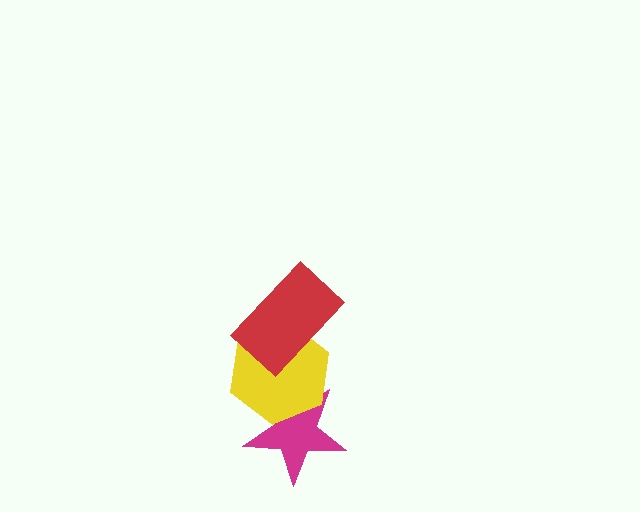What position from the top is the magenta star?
The magenta star is 3rd from the top.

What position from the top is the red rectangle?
The red rectangle is 1st from the top.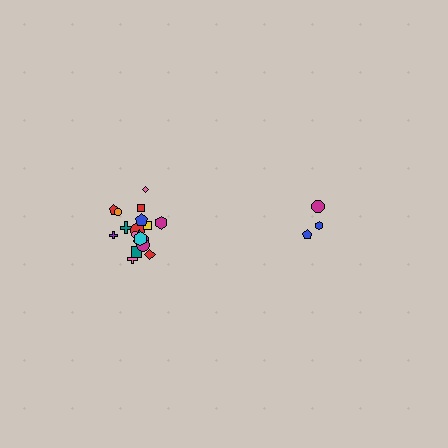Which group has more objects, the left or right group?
The left group.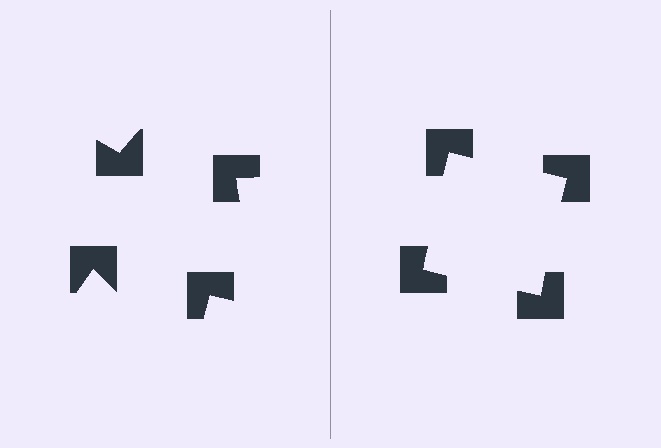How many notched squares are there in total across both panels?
8 — 4 on each side.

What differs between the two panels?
The notched squares are positioned identically on both sides; only the wedge orientations differ. On the right they align to a square; on the left they are misaligned.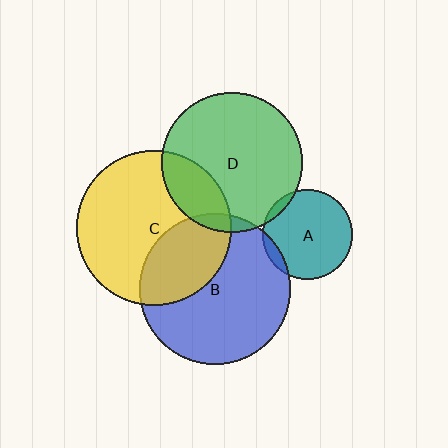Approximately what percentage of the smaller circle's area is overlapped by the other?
Approximately 5%.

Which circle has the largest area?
Circle C (yellow).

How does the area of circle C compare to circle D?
Approximately 1.2 times.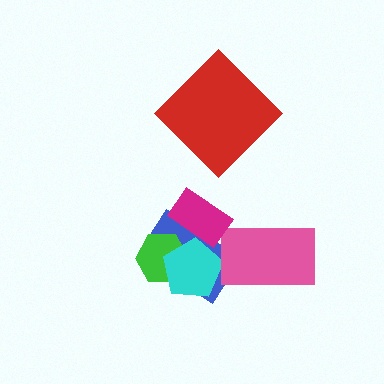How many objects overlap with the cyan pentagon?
3 objects overlap with the cyan pentagon.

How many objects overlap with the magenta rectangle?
2 objects overlap with the magenta rectangle.